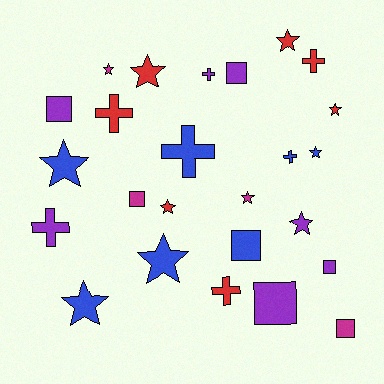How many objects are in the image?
There are 25 objects.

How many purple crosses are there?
There are 2 purple crosses.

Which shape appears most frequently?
Star, with 11 objects.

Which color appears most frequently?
Blue, with 7 objects.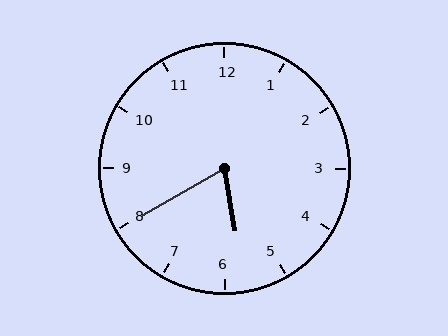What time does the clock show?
5:40.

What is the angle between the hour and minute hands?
Approximately 70 degrees.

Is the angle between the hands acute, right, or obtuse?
It is acute.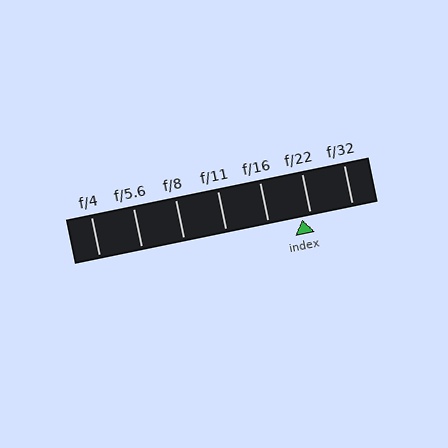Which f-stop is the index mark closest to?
The index mark is closest to f/22.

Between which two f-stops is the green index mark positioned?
The index mark is between f/16 and f/22.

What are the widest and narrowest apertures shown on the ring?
The widest aperture shown is f/4 and the narrowest is f/32.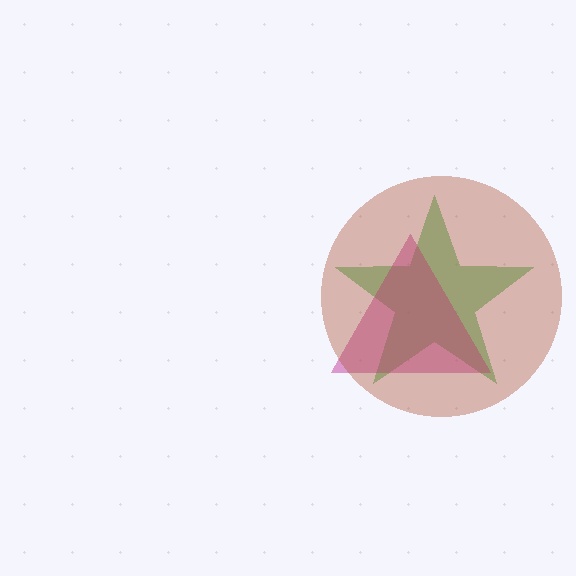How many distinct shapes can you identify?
There are 3 distinct shapes: a green star, a magenta triangle, a brown circle.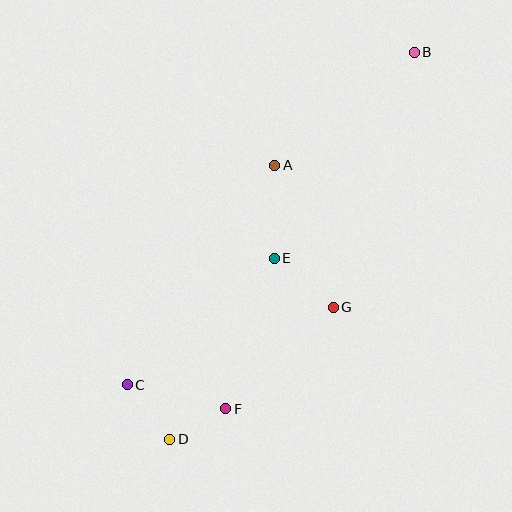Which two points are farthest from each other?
Points B and D are farthest from each other.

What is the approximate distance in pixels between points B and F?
The distance between B and F is approximately 403 pixels.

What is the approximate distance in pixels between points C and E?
The distance between C and E is approximately 194 pixels.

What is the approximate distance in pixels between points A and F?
The distance between A and F is approximately 248 pixels.